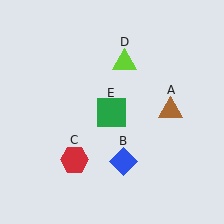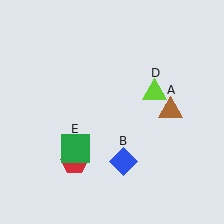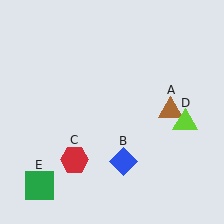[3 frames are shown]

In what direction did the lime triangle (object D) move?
The lime triangle (object D) moved down and to the right.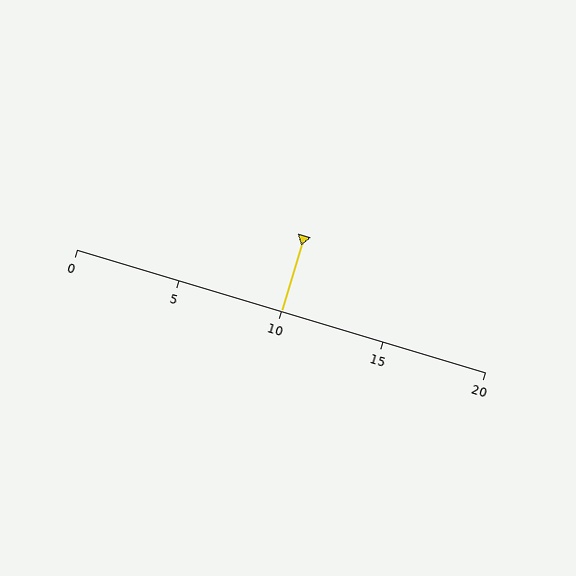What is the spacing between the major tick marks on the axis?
The major ticks are spaced 5 apart.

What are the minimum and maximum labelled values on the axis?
The axis runs from 0 to 20.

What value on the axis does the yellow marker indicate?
The marker indicates approximately 10.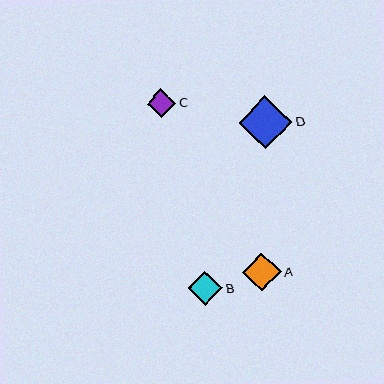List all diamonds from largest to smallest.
From largest to smallest: D, A, B, C.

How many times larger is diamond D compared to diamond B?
Diamond D is approximately 1.6 times the size of diamond B.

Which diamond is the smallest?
Diamond C is the smallest with a size of approximately 29 pixels.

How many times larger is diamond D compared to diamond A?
Diamond D is approximately 1.4 times the size of diamond A.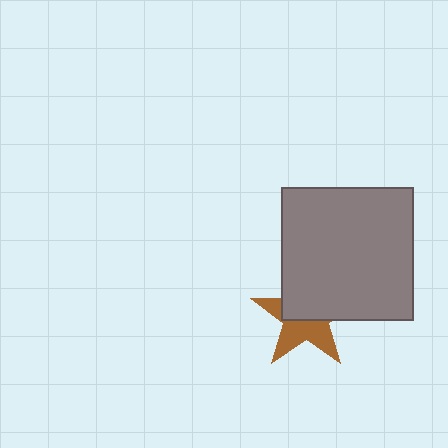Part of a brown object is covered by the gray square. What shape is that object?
It is a star.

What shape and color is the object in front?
The object in front is a gray square.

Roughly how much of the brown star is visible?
About half of it is visible (roughly 48%).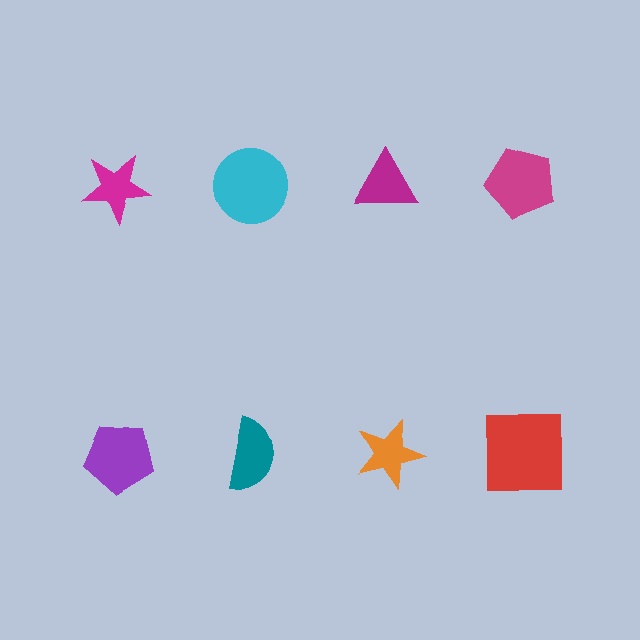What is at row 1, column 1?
A magenta star.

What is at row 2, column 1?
A purple pentagon.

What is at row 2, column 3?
An orange star.